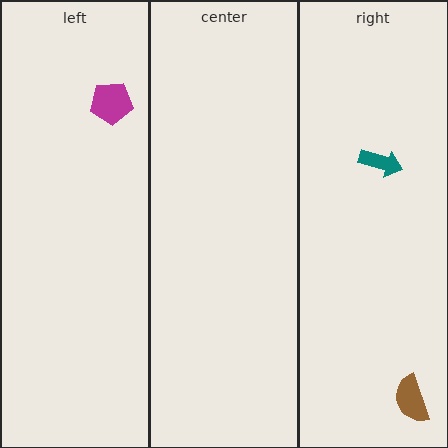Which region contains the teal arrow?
The right region.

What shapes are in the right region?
The teal arrow, the brown semicircle.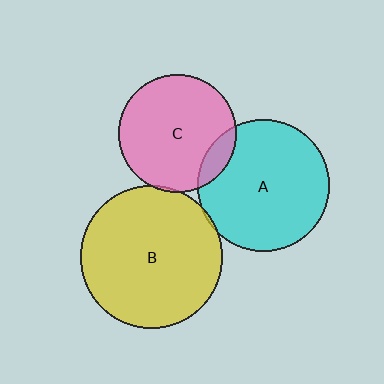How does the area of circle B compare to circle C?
Approximately 1.5 times.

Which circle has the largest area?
Circle B (yellow).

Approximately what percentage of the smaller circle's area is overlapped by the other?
Approximately 5%.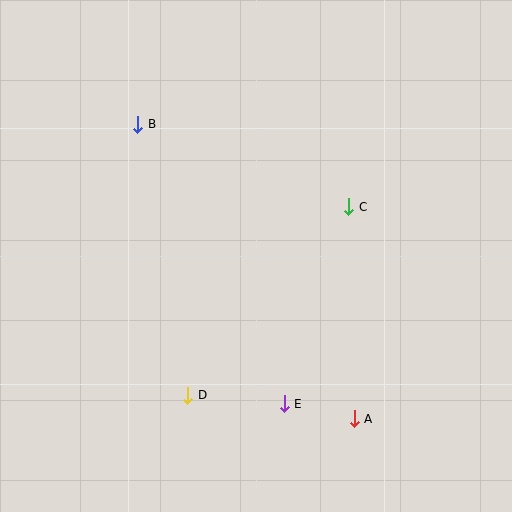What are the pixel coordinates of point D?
Point D is at (188, 395).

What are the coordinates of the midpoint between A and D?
The midpoint between A and D is at (271, 407).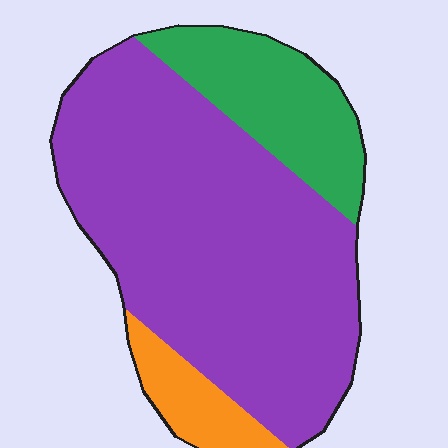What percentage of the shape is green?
Green takes up about one fifth (1/5) of the shape.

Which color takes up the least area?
Orange, at roughly 10%.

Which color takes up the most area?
Purple, at roughly 70%.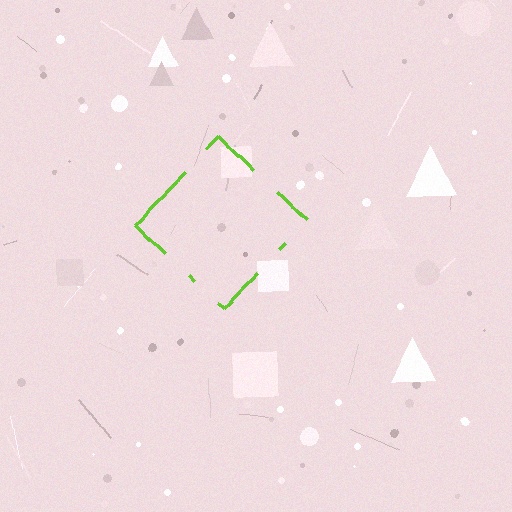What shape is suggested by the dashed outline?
The dashed outline suggests a diamond.